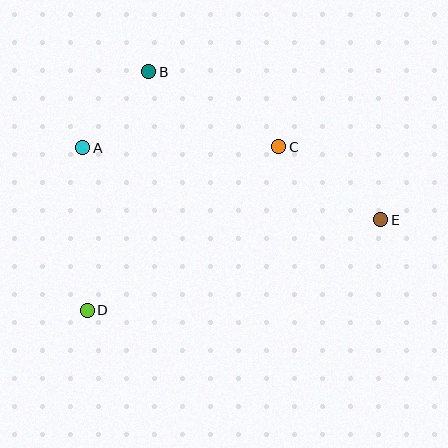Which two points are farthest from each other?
Points D and E are farthest from each other.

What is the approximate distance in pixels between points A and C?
The distance between A and C is approximately 196 pixels.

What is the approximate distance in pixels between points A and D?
The distance between A and D is approximately 162 pixels.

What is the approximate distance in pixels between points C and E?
The distance between C and E is approximately 125 pixels.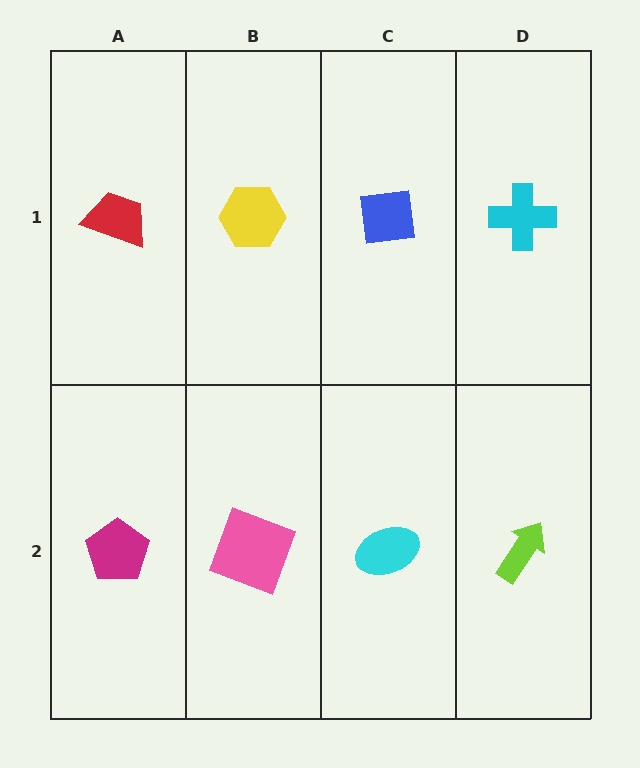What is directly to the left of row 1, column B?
A red trapezoid.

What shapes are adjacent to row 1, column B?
A pink square (row 2, column B), a red trapezoid (row 1, column A), a blue square (row 1, column C).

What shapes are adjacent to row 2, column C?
A blue square (row 1, column C), a pink square (row 2, column B), a lime arrow (row 2, column D).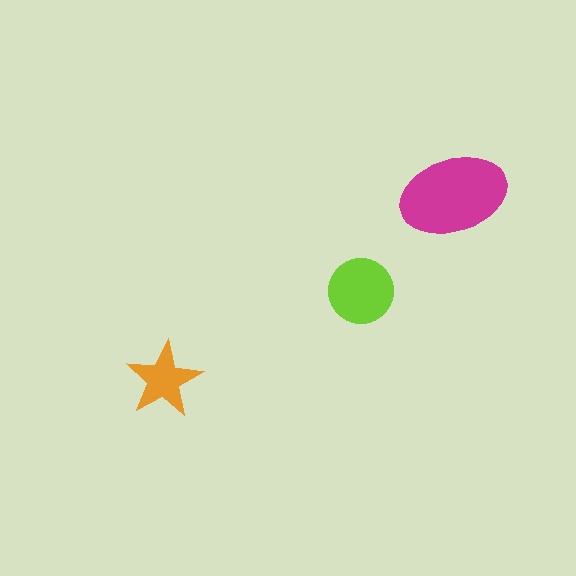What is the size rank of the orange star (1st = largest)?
3rd.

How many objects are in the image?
There are 3 objects in the image.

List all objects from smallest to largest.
The orange star, the lime circle, the magenta ellipse.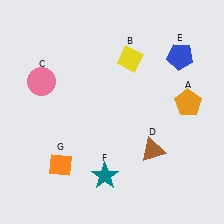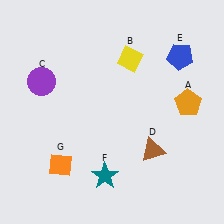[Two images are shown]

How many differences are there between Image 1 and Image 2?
There is 1 difference between the two images.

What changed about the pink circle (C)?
In Image 1, C is pink. In Image 2, it changed to purple.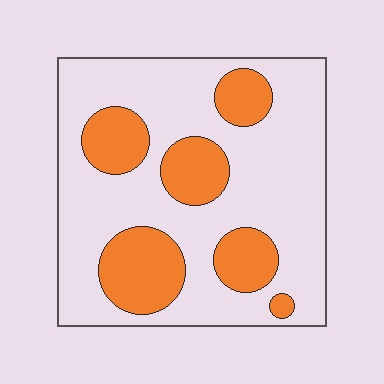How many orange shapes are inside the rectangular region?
6.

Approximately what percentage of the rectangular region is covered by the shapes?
Approximately 30%.